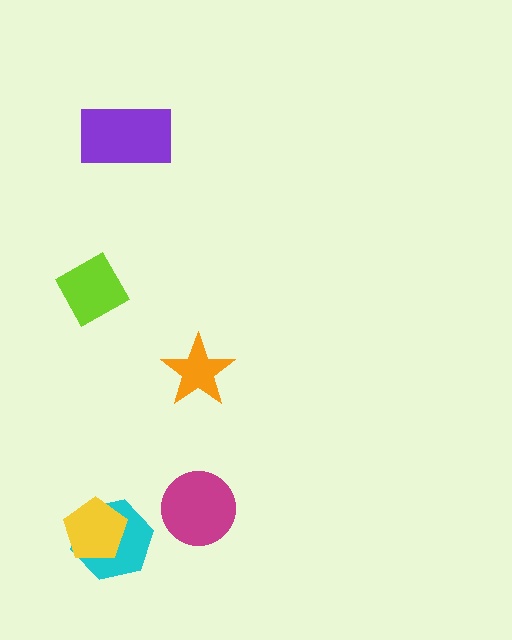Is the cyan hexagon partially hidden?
Yes, it is partially covered by another shape.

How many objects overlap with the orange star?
0 objects overlap with the orange star.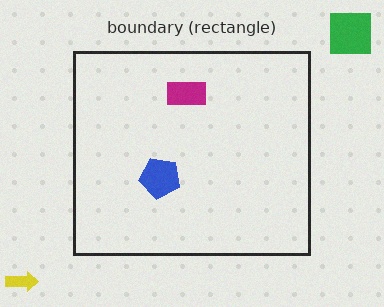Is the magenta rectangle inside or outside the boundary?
Inside.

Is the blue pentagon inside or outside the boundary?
Inside.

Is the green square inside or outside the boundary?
Outside.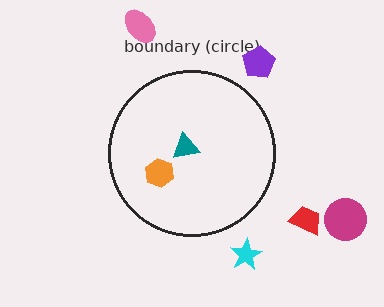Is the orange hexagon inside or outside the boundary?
Inside.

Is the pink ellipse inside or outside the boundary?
Outside.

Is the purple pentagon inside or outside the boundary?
Outside.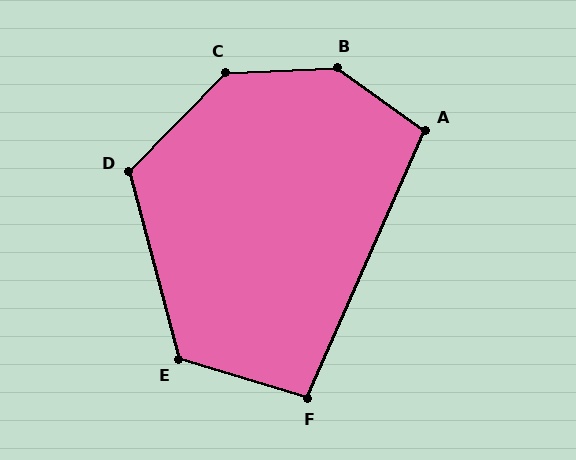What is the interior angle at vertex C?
Approximately 137 degrees (obtuse).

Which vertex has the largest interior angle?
B, at approximately 142 degrees.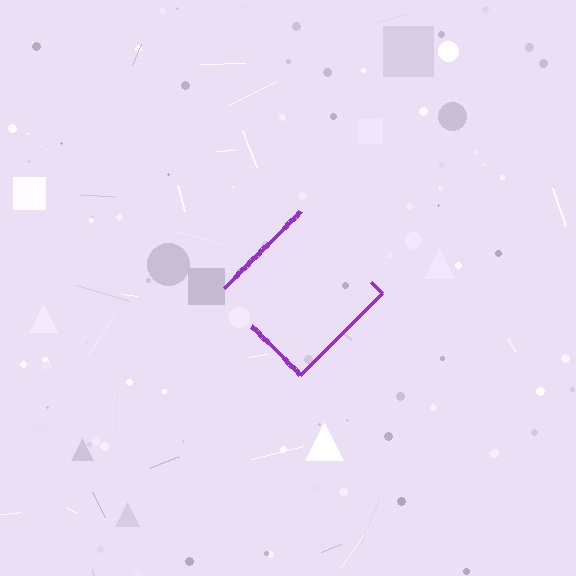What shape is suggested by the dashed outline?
The dashed outline suggests a diamond.